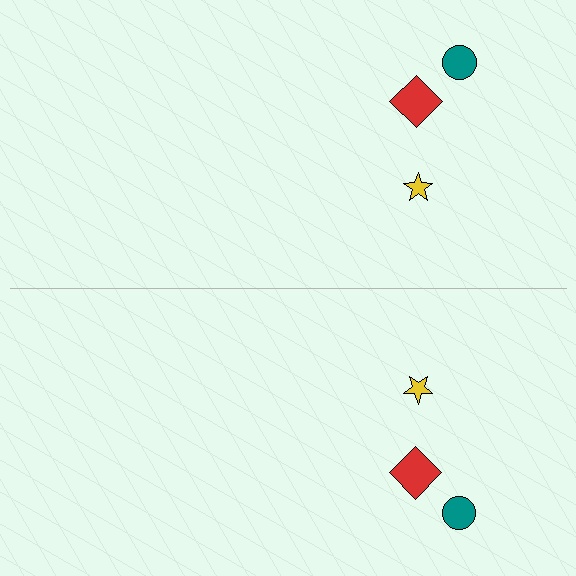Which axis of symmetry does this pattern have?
The pattern has a horizontal axis of symmetry running through the center of the image.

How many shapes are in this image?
There are 6 shapes in this image.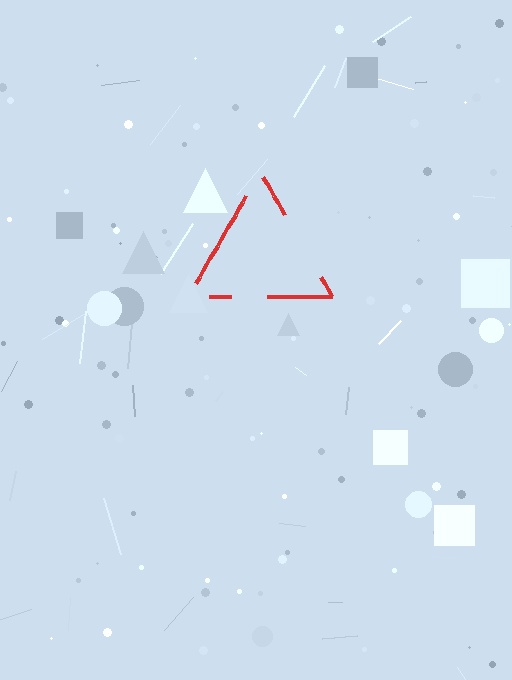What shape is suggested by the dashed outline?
The dashed outline suggests a triangle.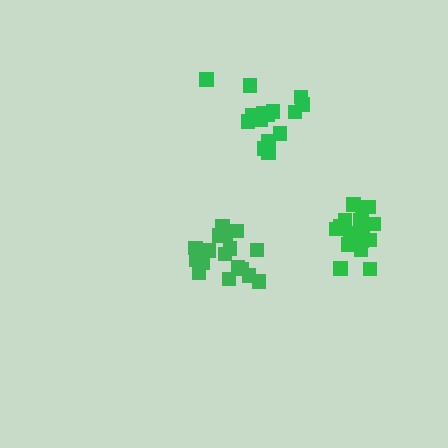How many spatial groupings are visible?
There are 3 spatial groupings.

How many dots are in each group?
Group 1: 16 dots, Group 2: 18 dots, Group 3: 17 dots (51 total).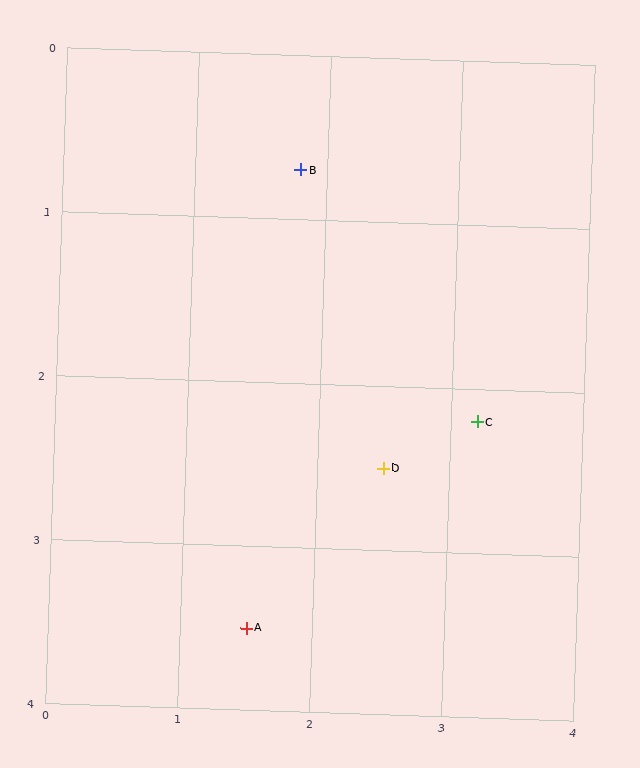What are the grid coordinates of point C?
Point C is at approximately (3.2, 2.2).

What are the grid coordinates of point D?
Point D is at approximately (2.5, 2.5).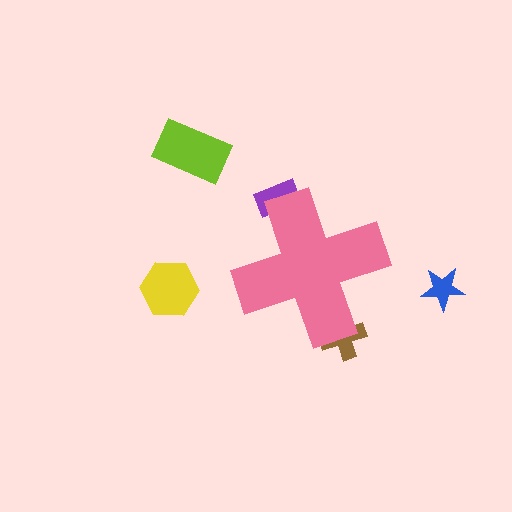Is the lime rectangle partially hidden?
No, the lime rectangle is fully visible.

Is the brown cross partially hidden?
Yes, the brown cross is partially hidden behind the pink cross.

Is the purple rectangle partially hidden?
Yes, the purple rectangle is partially hidden behind the pink cross.